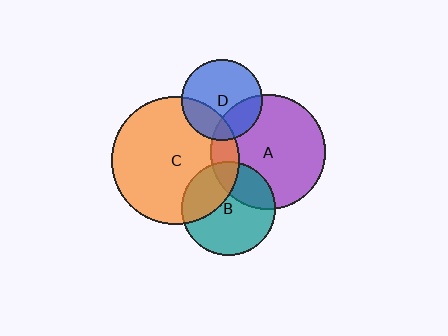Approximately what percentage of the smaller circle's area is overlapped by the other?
Approximately 35%.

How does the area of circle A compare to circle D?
Approximately 2.0 times.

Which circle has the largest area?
Circle C (orange).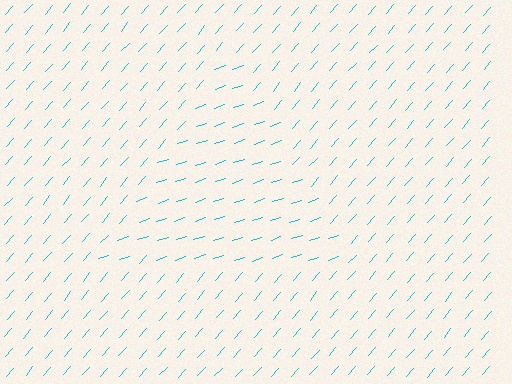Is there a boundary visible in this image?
Yes, there is a texture boundary formed by a change in line orientation.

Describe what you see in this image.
The image is filled with small cyan line segments. A triangle region in the image has lines oriented differently from the surrounding lines, creating a visible texture boundary.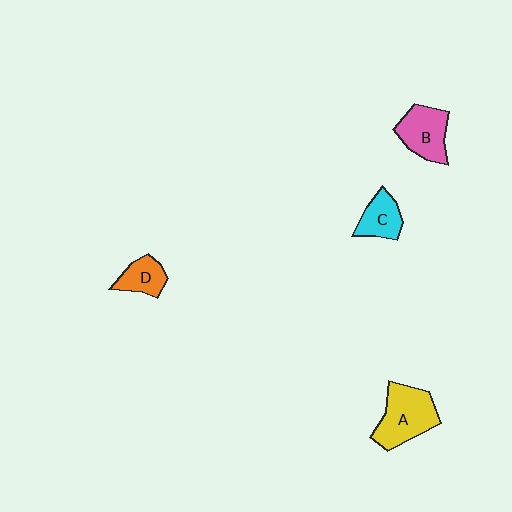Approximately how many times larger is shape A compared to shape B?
Approximately 1.3 times.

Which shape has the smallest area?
Shape D (orange).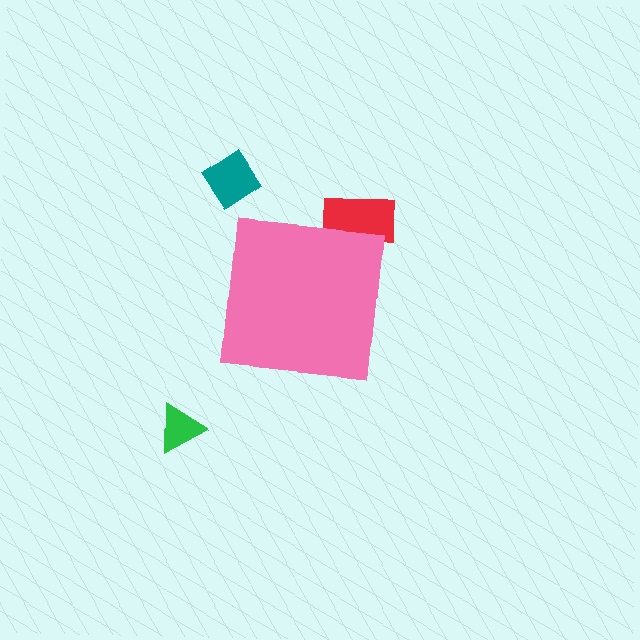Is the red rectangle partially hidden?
Yes, the red rectangle is partially hidden behind the pink square.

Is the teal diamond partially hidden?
No, the teal diamond is fully visible.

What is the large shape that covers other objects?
A pink square.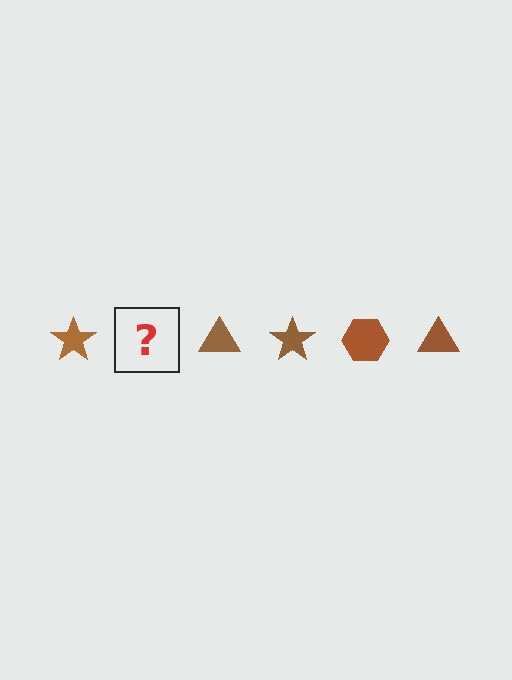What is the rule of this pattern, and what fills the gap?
The rule is that the pattern cycles through star, hexagon, triangle shapes in brown. The gap should be filled with a brown hexagon.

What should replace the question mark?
The question mark should be replaced with a brown hexagon.